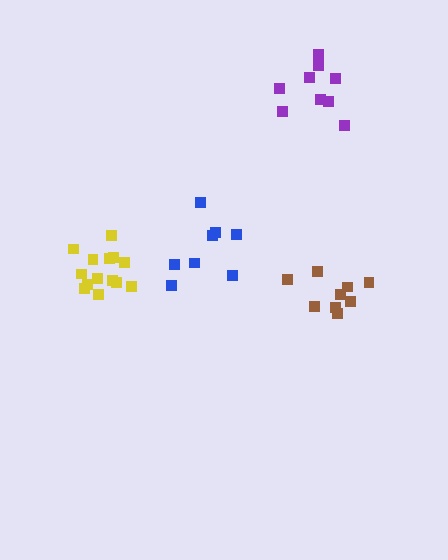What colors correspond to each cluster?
The clusters are colored: yellow, purple, blue, brown.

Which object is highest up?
The purple cluster is topmost.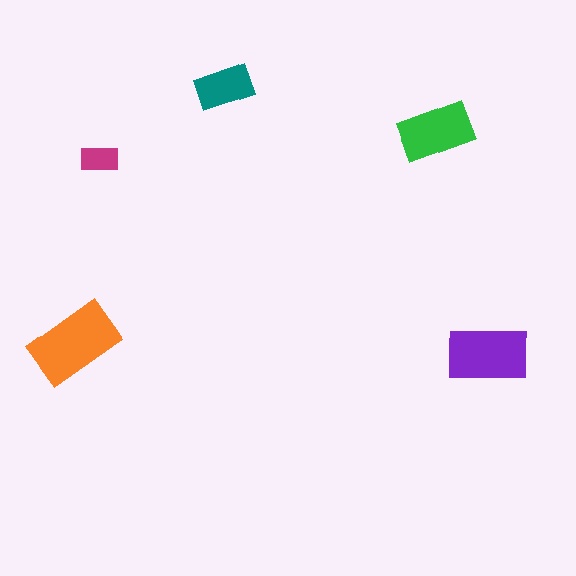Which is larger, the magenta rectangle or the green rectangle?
The green one.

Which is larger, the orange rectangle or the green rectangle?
The orange one.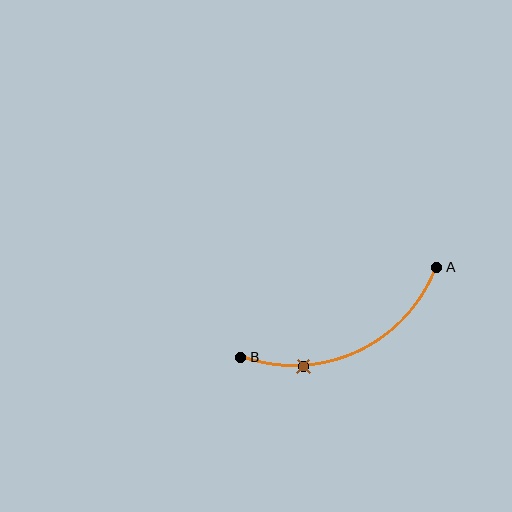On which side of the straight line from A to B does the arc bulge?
The arc bulges below the straight line connecting A and B.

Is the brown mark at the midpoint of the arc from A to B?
No. The brown mark lies on the arc but is closer to endpoint B. The arc midpoint would be at the point on the curve equidistant along the arc from both A and B.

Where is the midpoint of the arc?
The arc midpoint is the point on the curve farthest from the straight line joining A and B. It sits below that line.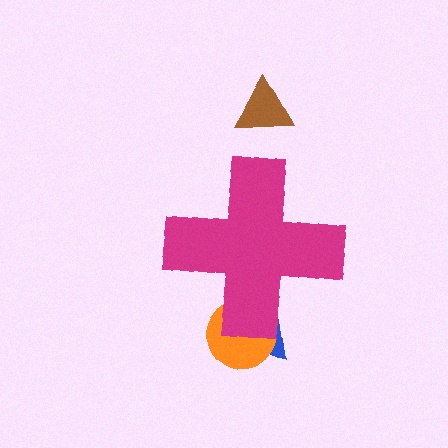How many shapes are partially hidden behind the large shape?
2 shapes are partially hidden.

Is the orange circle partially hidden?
Yes, the orange circle is partially hidden behind the magenta cross.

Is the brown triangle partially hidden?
No, the brown triangle is fully visible.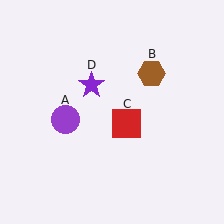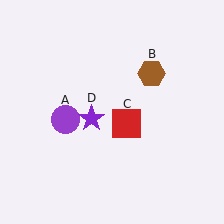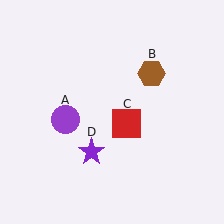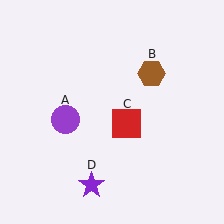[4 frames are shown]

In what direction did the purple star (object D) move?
The purple star (object D) moved down.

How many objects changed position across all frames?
1 object changed position: purple star (object D).